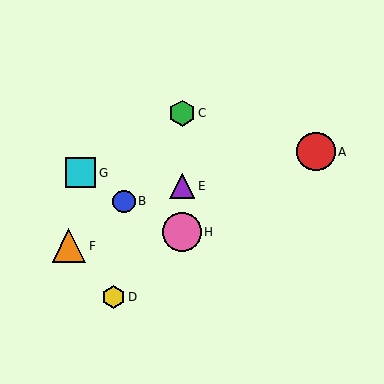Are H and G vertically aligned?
No, H is at x≈182 and G is at x≈81.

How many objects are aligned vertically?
3 objects (C, E, H) are aligned vertically.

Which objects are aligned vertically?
Objects C, E, H are aligned vertically.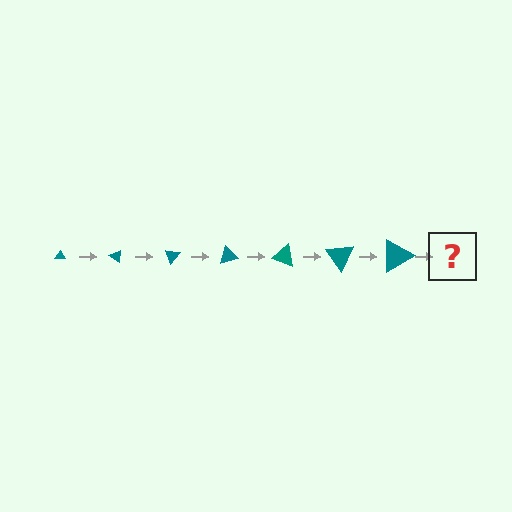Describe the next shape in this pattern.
It should be a triangle, larger than the previous one and rotated 245 degrees from the start.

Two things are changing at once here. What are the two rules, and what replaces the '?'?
The two rules are that the triangle grows larger each step and it rotates 35 degrees each step. The '?' should be a triangle, larger than the previous one and rotated 245 degrees from the start.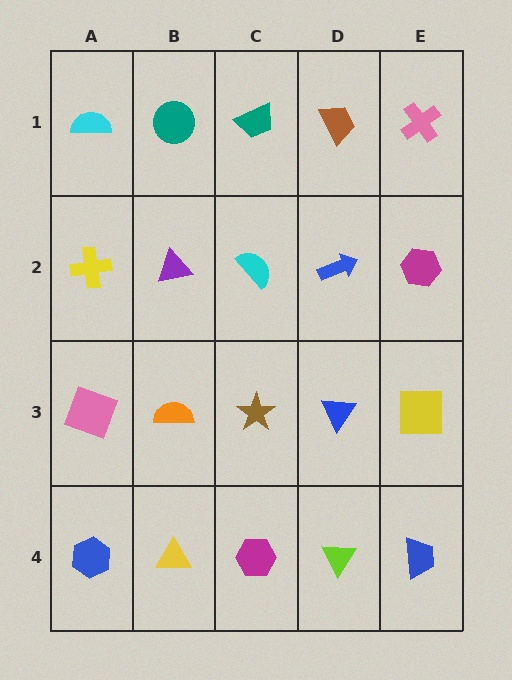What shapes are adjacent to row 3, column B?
A purple triangle (row 2, column B), a yellow triangle (row 4, column B), a pink square (row 3, column A), a brown star (row 3, column C).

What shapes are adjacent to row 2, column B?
A teal circle (row 1, column B), an orange semicircle (row 3, column B), a yellow cross (row 2, column A), a cyan semicircle (row 2, column C).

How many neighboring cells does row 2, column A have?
3.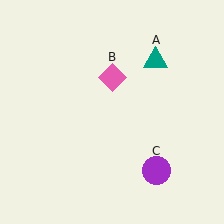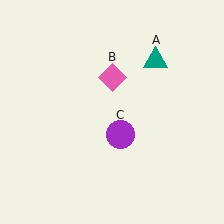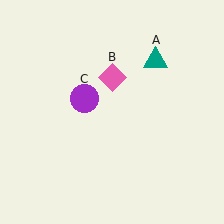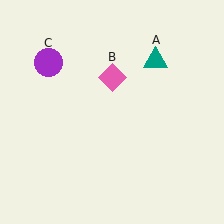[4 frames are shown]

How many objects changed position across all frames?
1 object changed position: purple circle (object C).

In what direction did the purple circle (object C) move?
The purple circle (object C) moved up and to the left.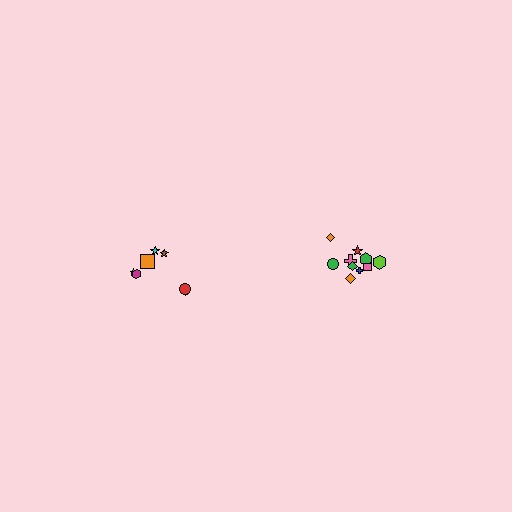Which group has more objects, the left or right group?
The right group.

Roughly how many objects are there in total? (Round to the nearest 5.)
Roughly 15 objects in total.